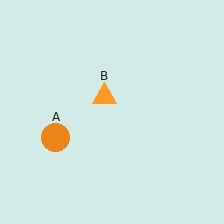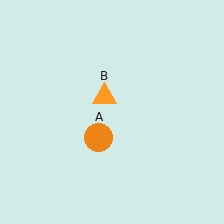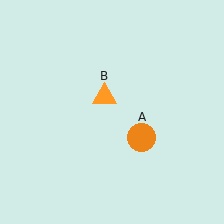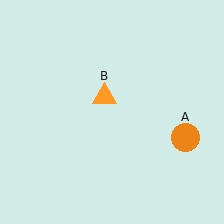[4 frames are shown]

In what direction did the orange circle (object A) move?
The orange circle (object A) moved right.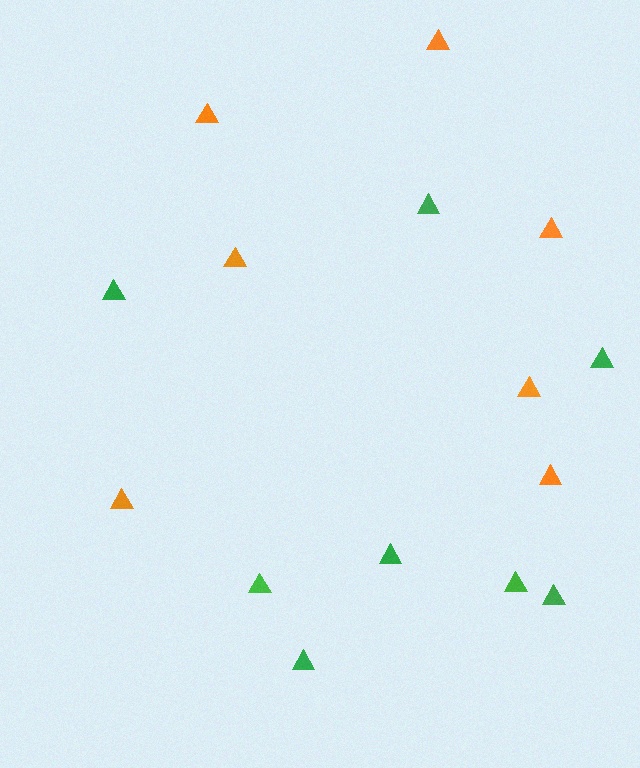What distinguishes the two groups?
There are 2 groups: one group of orange triangles (7) and one group of green triangles (8).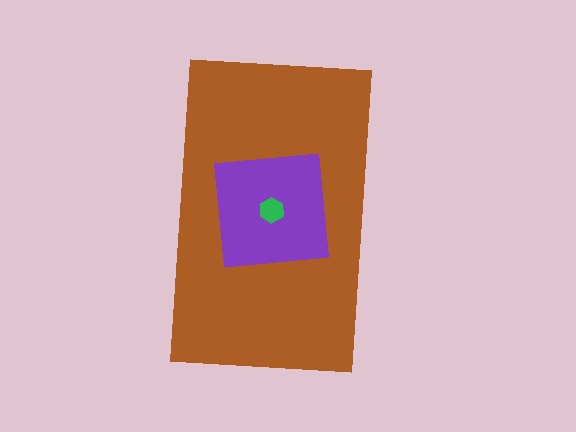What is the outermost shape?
The brown rectangle.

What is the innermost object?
The green hexagon.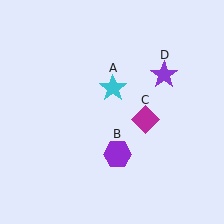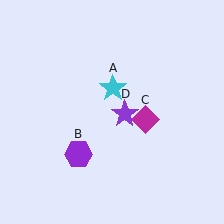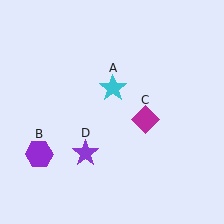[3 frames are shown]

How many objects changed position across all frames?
2 objects changed position: purple hexagon (object B), purple star (object D).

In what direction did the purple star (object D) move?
The purple star (object D) moved down and to the left.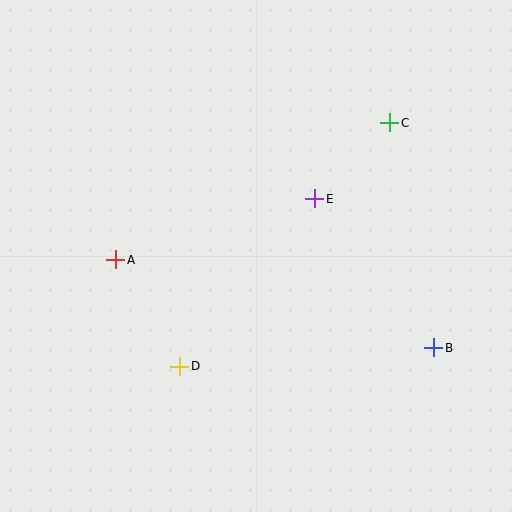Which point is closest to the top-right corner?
Point C is closest to the top-right corner.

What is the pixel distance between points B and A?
The distance between B and A is 330 pixels.